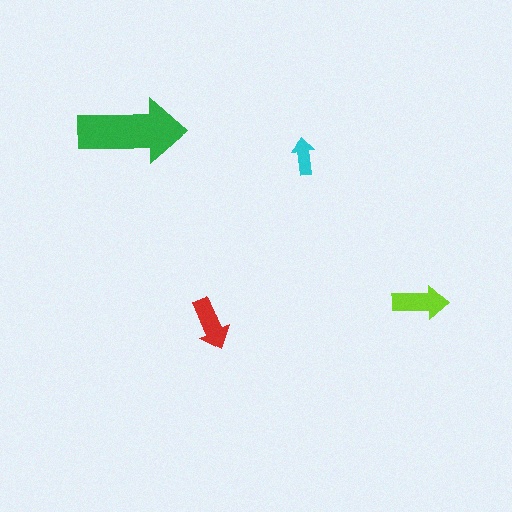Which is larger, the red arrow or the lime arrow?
The lime one.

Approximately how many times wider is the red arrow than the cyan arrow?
About 1.5 times wider.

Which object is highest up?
The green arrow is topmost.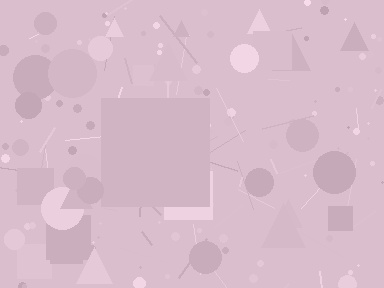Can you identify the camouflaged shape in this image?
The camouflaged shape is a square.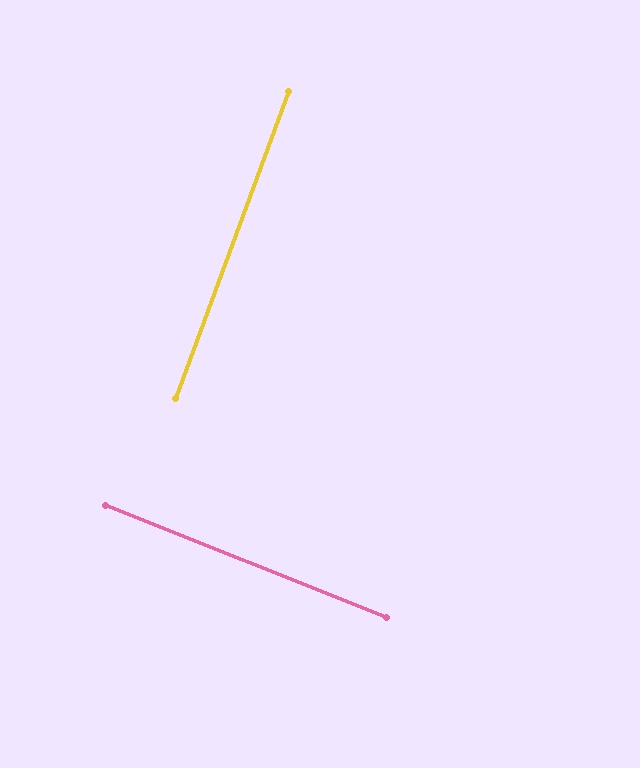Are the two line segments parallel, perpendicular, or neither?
Perpendicular — they meet at approximately 88°.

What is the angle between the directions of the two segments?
Approximately 88 degrees.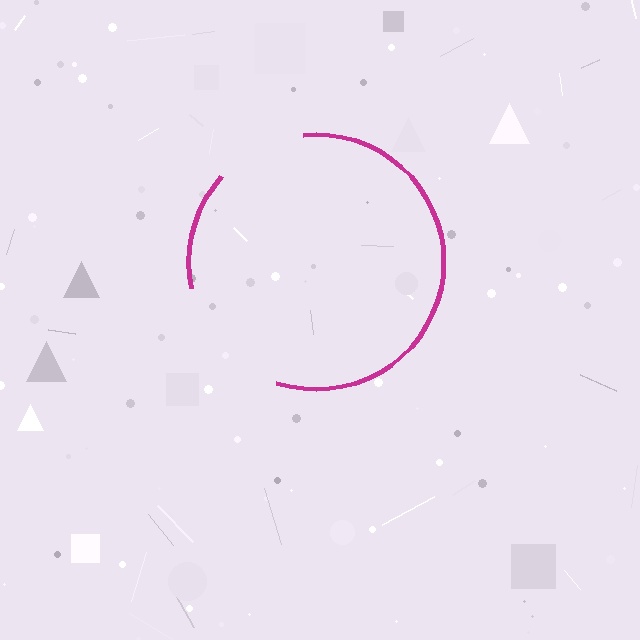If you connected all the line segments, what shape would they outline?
They would outline a circle.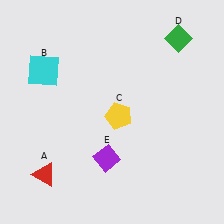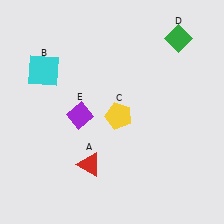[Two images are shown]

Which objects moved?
The objects that moved are: the red triangle (A), the purple diamond (E).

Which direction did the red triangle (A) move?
The red triangle (A) moved right.